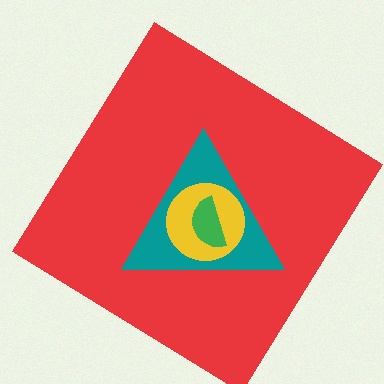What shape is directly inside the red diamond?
The teal triangle.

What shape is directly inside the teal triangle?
The yellow circle.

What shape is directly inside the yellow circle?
The green semicircle.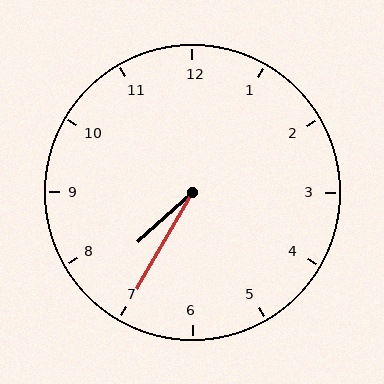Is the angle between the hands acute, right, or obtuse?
It is acute.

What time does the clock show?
7:35.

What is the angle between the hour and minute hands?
Approximately 18 degrees.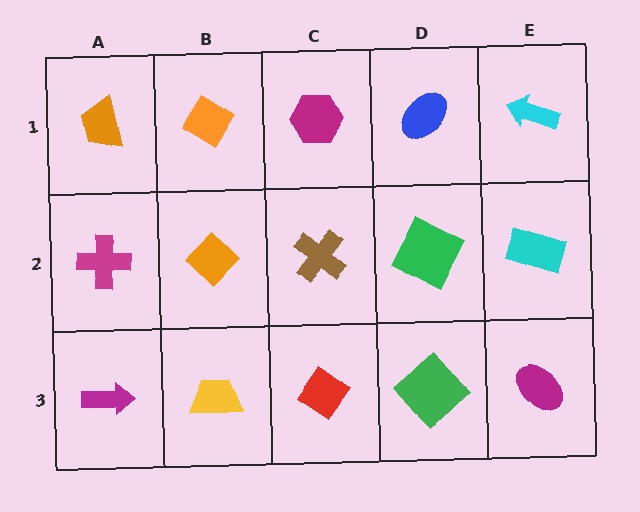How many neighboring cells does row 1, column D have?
3.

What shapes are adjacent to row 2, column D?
A blue ellipse (row 1, column D), a green diamond (row 3, column D), a brown cross (row 2, column C), a cyan rectangle (row 2, column E).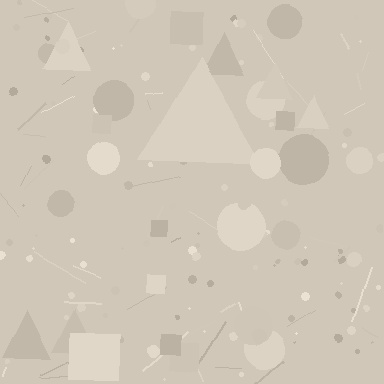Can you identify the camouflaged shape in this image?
The camouflaged shape is a triangle.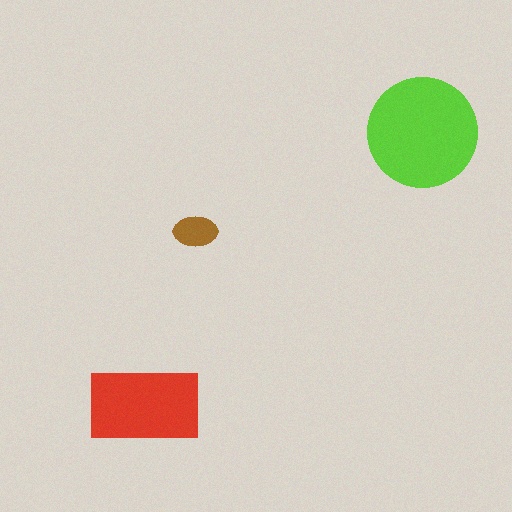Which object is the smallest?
The brown ellipse.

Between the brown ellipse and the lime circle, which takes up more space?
The lime circle.